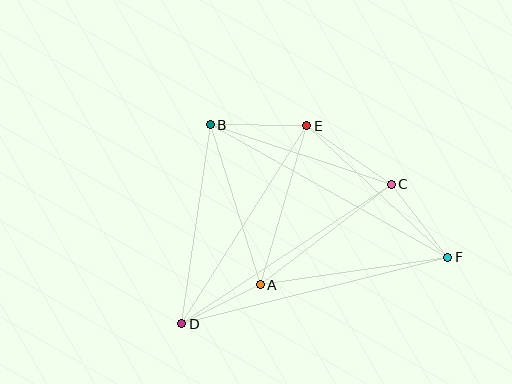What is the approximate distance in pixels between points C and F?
The distance between C and F is approximately 92 pixels.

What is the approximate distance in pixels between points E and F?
The distance between E and F is approximately 192 pixels.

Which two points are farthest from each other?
Points D and F are farthest from each other.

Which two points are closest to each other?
Points A and D are closest to each other.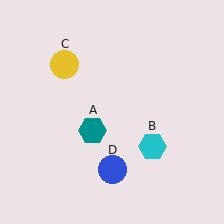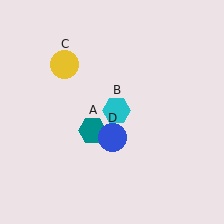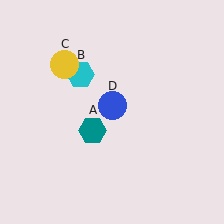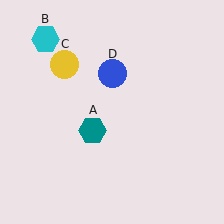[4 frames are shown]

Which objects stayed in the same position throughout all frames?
Teal hexagon (object A) and yellow circle (object C) remained stationary.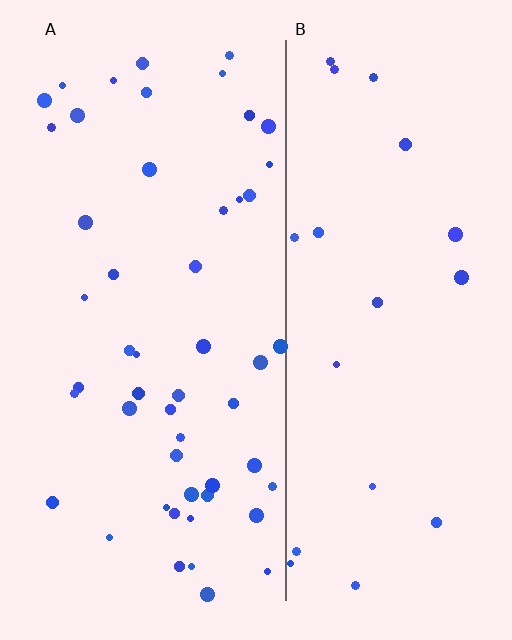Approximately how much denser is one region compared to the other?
Approximately 2.5× — region A over region B.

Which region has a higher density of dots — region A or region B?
A (the left).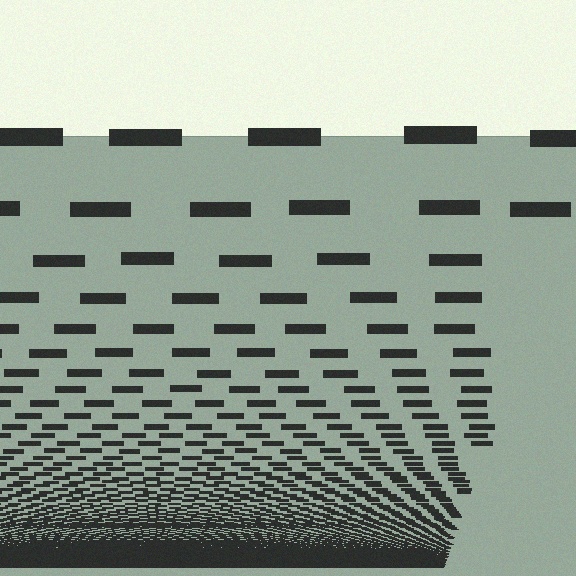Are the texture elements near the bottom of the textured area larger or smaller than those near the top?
Smaller. The gradient is inverted — elements near the bottom are smaller and denser.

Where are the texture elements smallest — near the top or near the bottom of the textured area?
Near the bottom.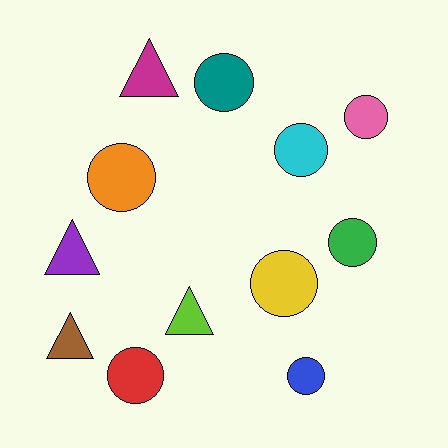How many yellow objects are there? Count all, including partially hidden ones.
There is 1 yellow object.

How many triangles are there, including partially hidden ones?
There are 4 triangles.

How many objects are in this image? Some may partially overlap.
There are 12 objects.